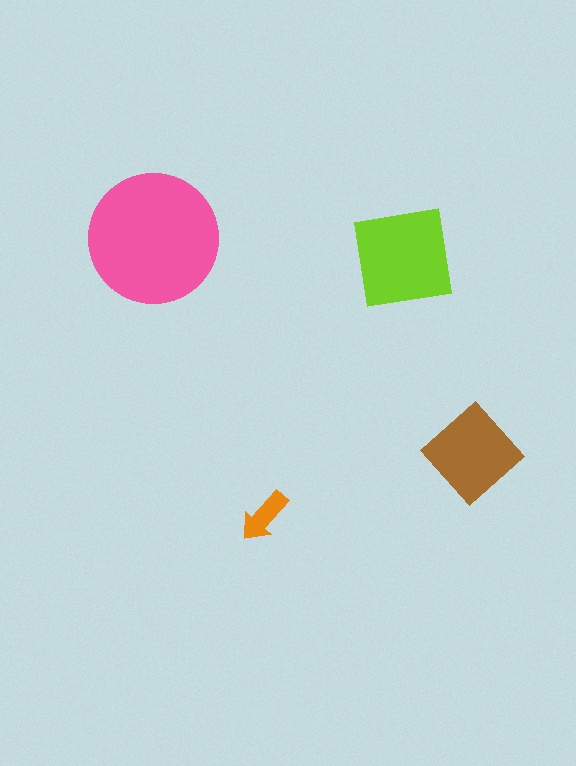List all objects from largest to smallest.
The pink circle, the lime square, the brown diamond, the orange arrow.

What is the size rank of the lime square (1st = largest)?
2nd.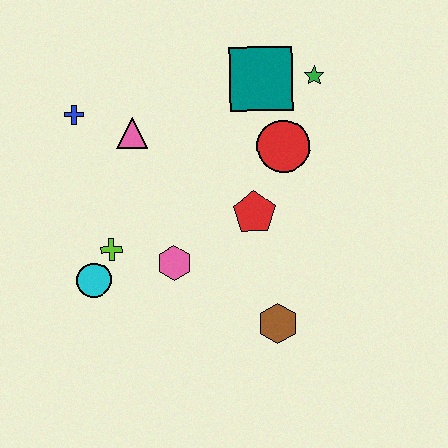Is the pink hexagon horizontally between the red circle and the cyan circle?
Yes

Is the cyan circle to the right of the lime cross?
No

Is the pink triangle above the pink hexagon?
Yes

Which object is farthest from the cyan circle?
The green star is farthest from the cyan circle.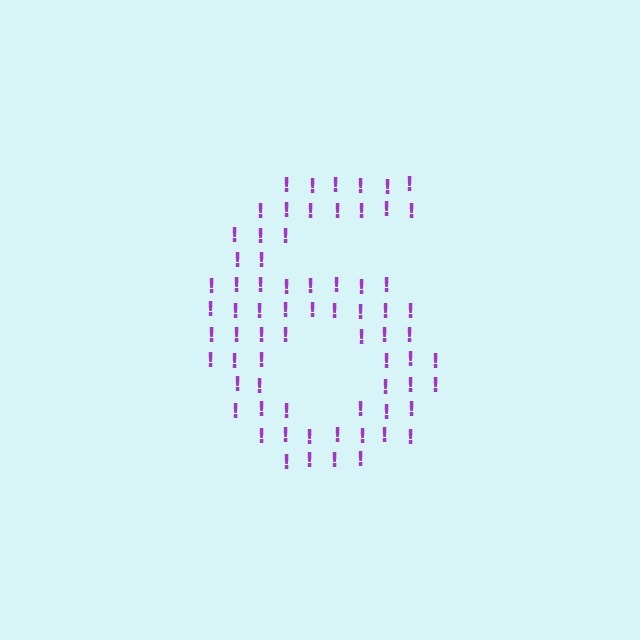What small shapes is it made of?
It is made of small exclamation marks.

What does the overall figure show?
The overall figure shows the digit 6.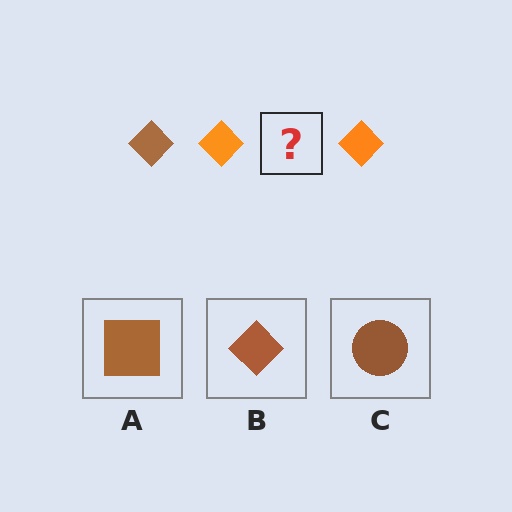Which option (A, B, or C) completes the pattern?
B.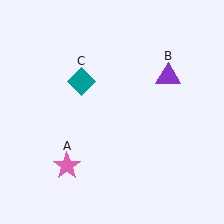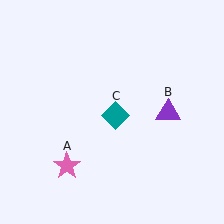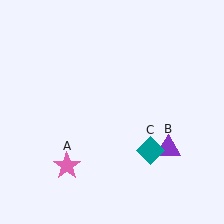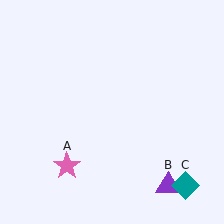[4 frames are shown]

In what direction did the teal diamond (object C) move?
The teal diamond (object C) moved down and to the right.